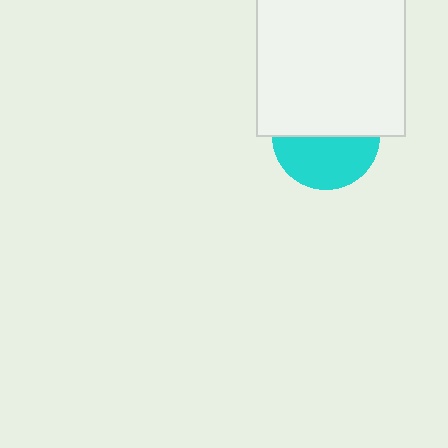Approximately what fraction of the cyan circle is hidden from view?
Roughly 52% of the cyan circle is hidden behind the white square.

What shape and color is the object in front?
The object in front is a white square.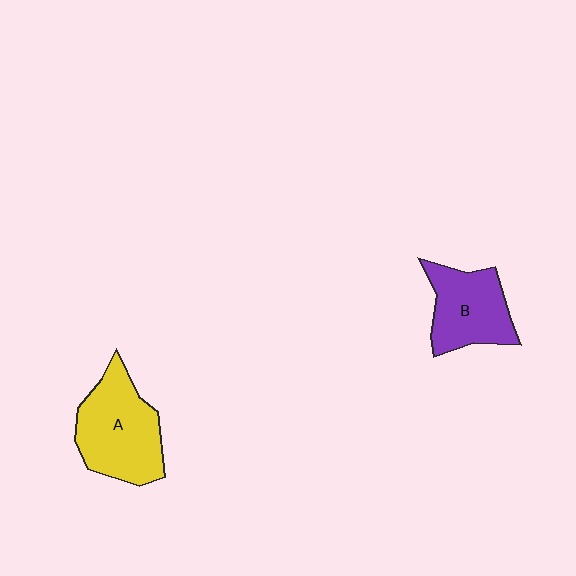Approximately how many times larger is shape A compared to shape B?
Approximately 1.3 times.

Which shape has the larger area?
Shape A (yellow).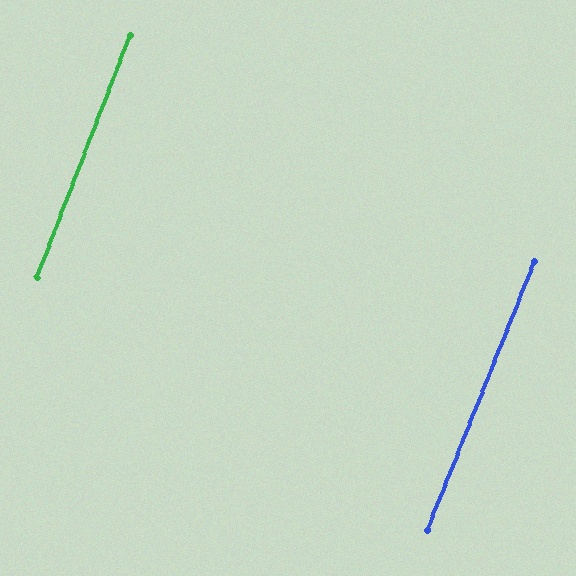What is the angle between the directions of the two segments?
Approximately 1 degree.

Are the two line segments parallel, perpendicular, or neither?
Parallel — their directions differ by only 0.5°.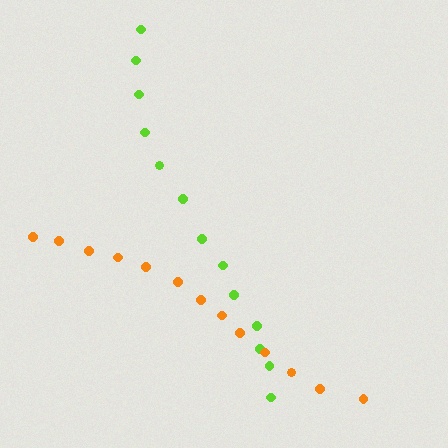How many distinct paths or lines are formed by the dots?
There are 2 distinct paths.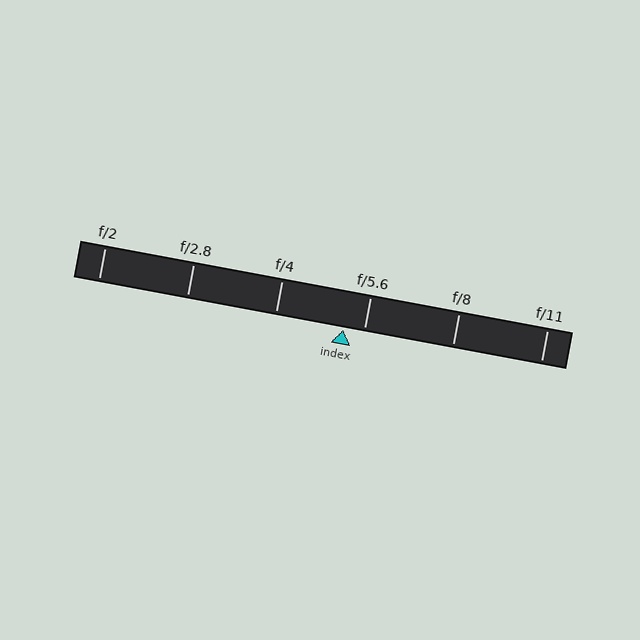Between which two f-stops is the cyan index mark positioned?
The index mark is between f/4 and f/5.6.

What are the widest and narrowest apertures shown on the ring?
The widest aperture shown is f/2 and the narrowest is f/11.